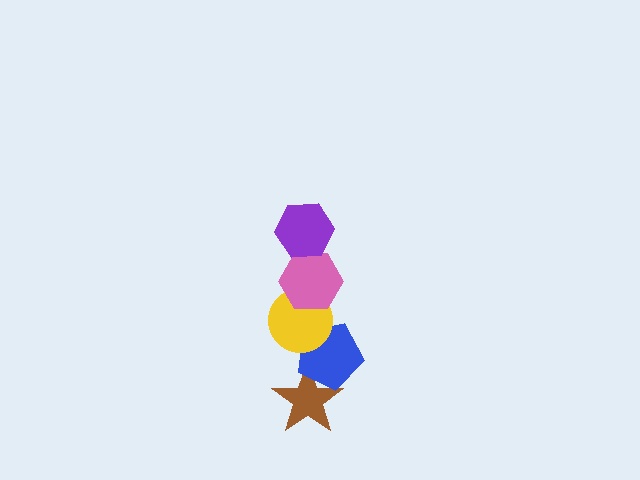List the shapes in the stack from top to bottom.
From top to bottom: the purple hexagon, the pink hexagon, the yellow circle, the blue pentagon, the brown star.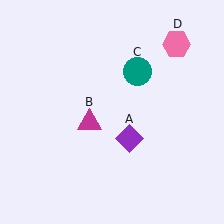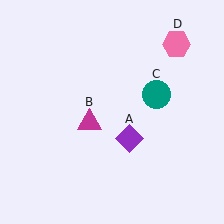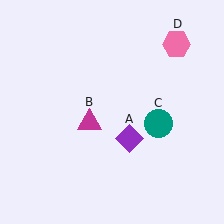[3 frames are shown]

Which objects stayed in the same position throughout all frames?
Purple diamond (object A) and magenta triangle (object B) and pink hexagon (object D) remained stationary.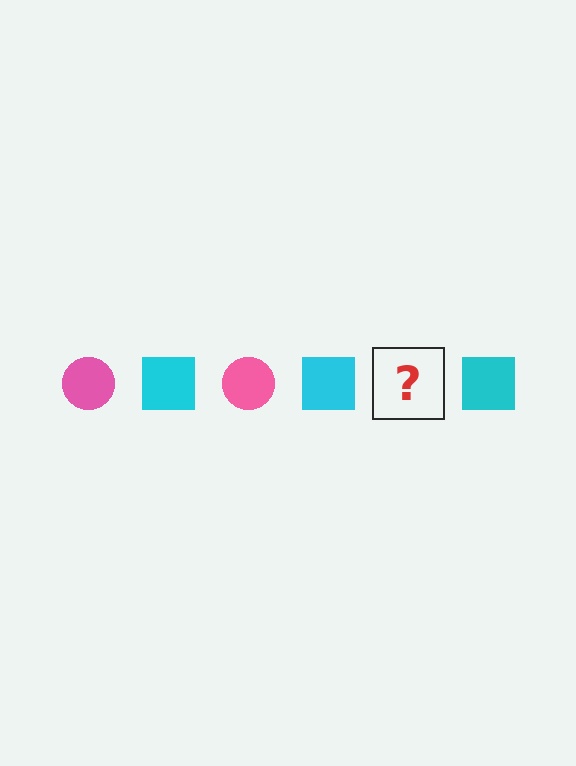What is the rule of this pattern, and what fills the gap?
The rule is that the pattern alternates between pink circle and cyan square. The gap should be filled with a pink circle.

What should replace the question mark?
The question mark should be replaced with a pink circle.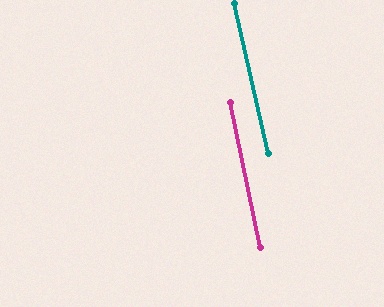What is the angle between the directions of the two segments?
Approximately 1 degree.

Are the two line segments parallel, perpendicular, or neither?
Parallel — their directions differ by only 1.1°.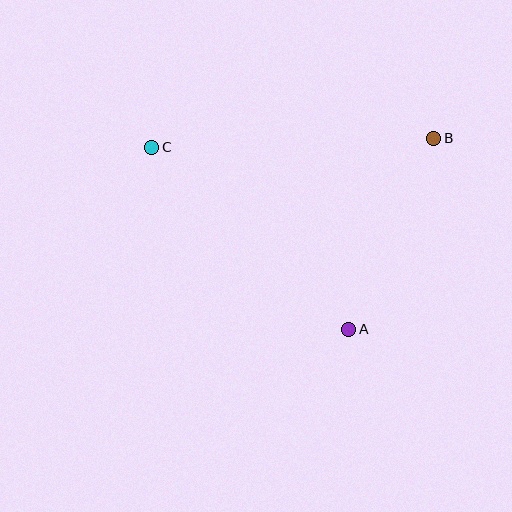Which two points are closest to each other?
Points A and B are closest to each other.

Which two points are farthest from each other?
Points B and C are farthest from each other.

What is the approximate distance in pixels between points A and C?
The distance between A and C is approximately 268 pixels.